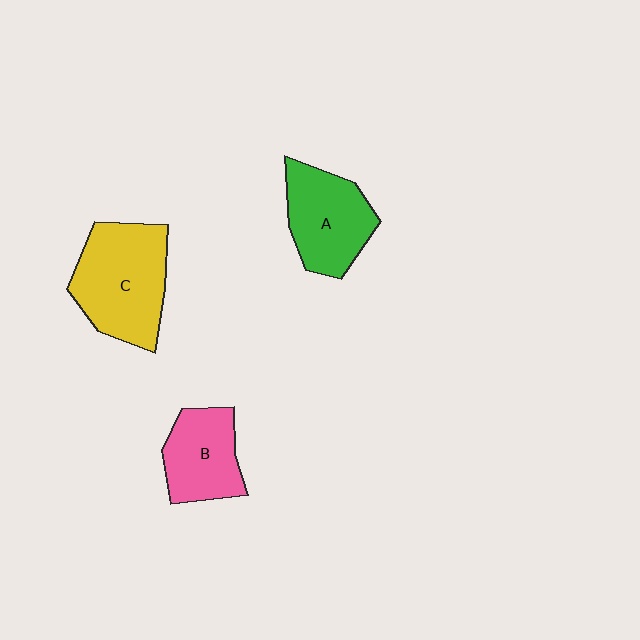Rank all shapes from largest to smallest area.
From largest to smallest: C (yellow), A (green), B (pink).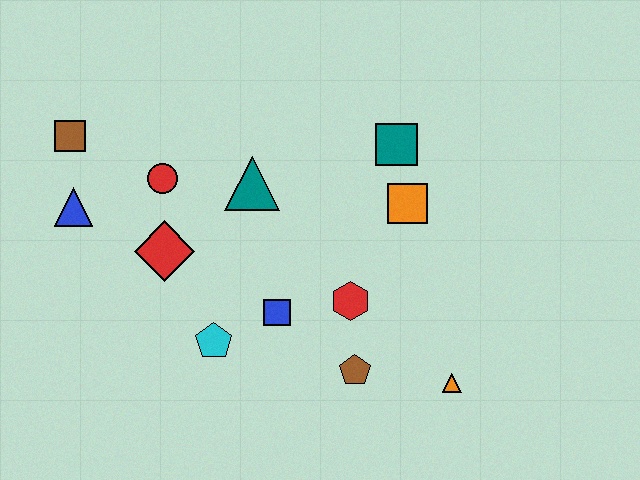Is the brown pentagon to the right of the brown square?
Yes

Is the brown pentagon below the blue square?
Yes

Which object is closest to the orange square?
The teal square is closest to the orange square.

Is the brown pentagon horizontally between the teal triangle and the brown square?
No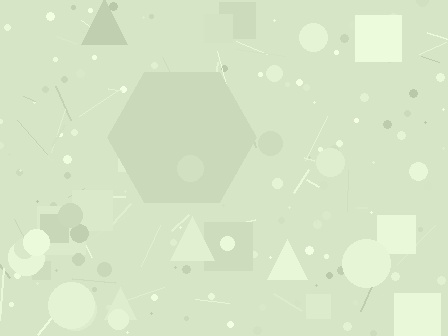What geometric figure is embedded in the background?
A hexagon is embedded in the background.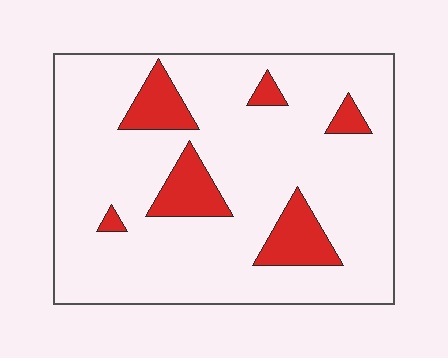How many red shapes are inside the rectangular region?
6.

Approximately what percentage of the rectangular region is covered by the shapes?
Approximately 15%.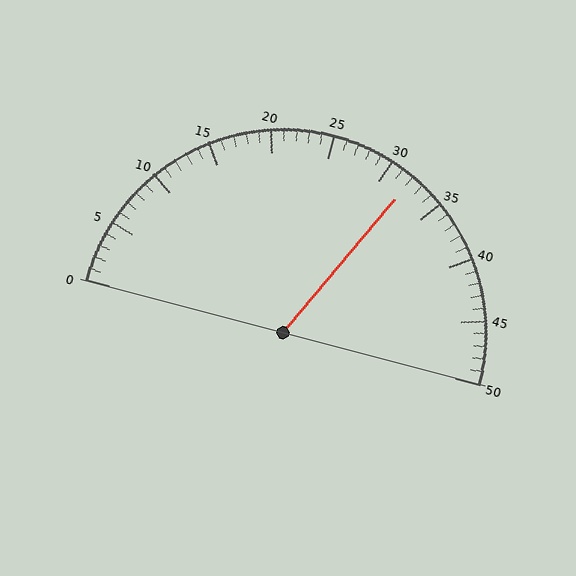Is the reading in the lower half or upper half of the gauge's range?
The reading is in the upper half of the range (0 to 50).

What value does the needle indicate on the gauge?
The needle indicates approximately 32.